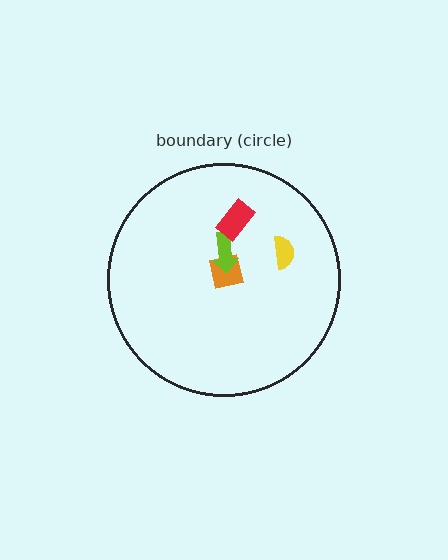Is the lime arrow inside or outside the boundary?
Inside.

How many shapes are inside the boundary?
4 inside, 0 outside.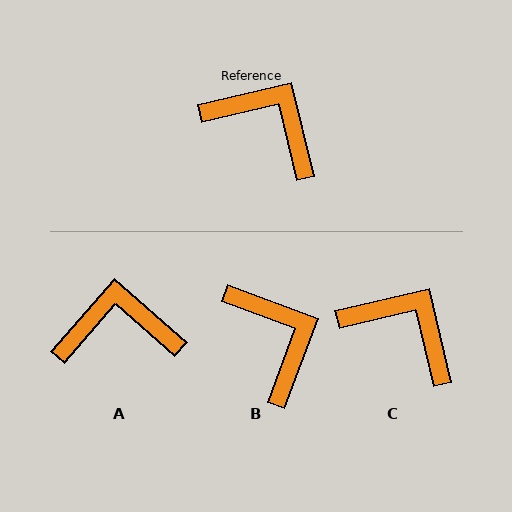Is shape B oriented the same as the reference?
No, it is off by about 34 degrees.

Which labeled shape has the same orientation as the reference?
C.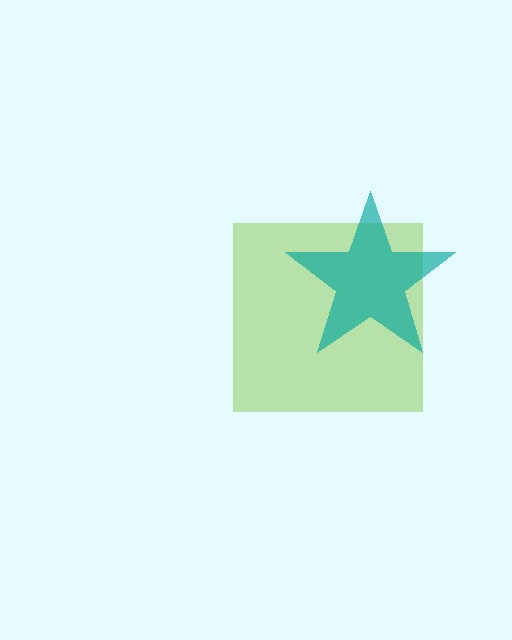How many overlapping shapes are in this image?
There are 2 overlapping shapes in the image.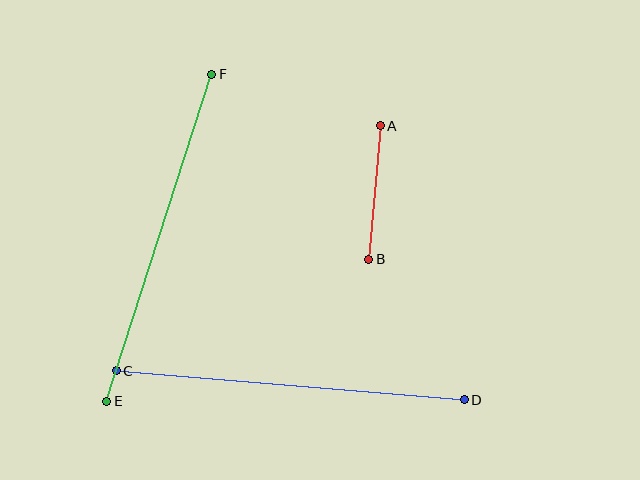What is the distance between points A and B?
The distance is approximately 134 pixels.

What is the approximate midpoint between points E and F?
The midpoint is at approximately (159, 238) pixels.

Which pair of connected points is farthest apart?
Points C and D are farthest apart.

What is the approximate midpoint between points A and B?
The midpoint is at approximately (374, 193) pixels.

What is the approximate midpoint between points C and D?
The midpoint is at approximately (290, 385) pixels.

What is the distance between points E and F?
The distance is approximately 343 pixels.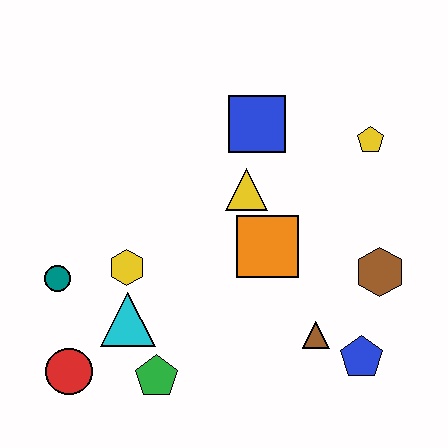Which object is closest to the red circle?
The cyan triangle is closest to the red circle.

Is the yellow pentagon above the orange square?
Yes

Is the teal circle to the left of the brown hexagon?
Yes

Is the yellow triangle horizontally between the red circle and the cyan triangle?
No